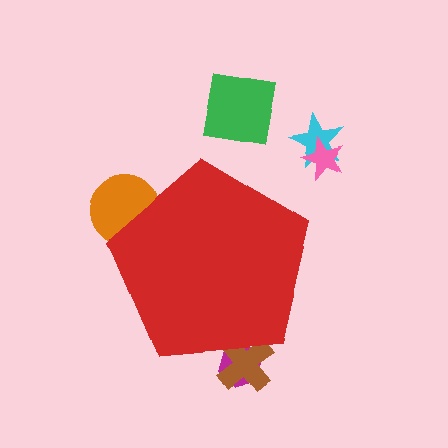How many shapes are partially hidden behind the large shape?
3 shapes are partially hidden.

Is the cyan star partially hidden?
No, the cyan star is fully visible.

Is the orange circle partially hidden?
Yes, the orange circle is partially hidden behind the red pentagon.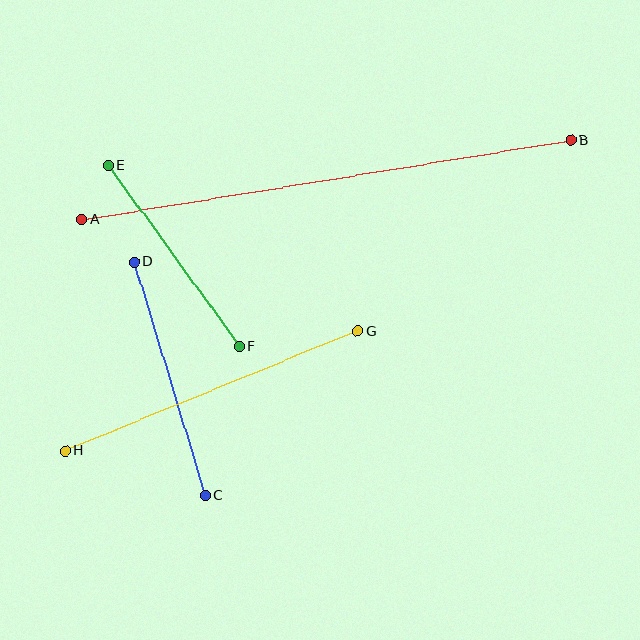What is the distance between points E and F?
The distance is approximately 224 pixels.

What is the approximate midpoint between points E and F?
The midpoint is at approximately (174, 256) pixels.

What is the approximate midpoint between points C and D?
The midpoint is at approximately (170, 379) pixels.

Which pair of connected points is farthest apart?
Points A and B are farthest apart.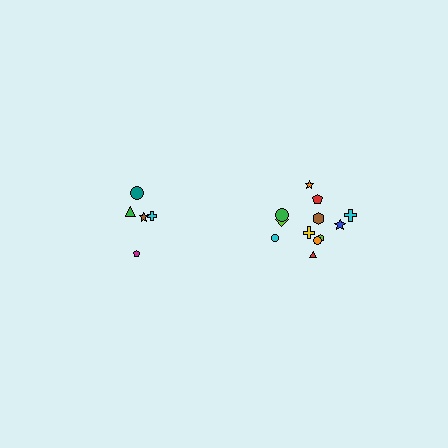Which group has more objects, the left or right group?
The right group.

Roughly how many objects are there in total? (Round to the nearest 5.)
Roughly 15 objects in total.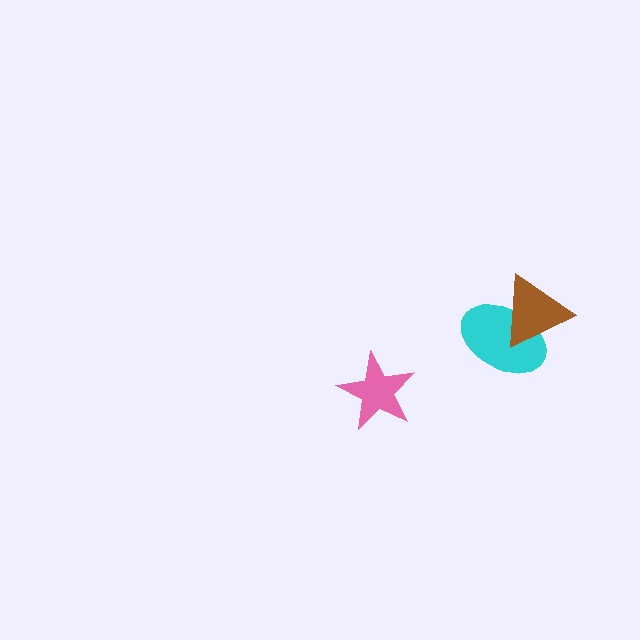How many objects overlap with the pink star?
0 objects overlap with the pink star.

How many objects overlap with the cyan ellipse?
1 object overlaps with the cyan ellipse.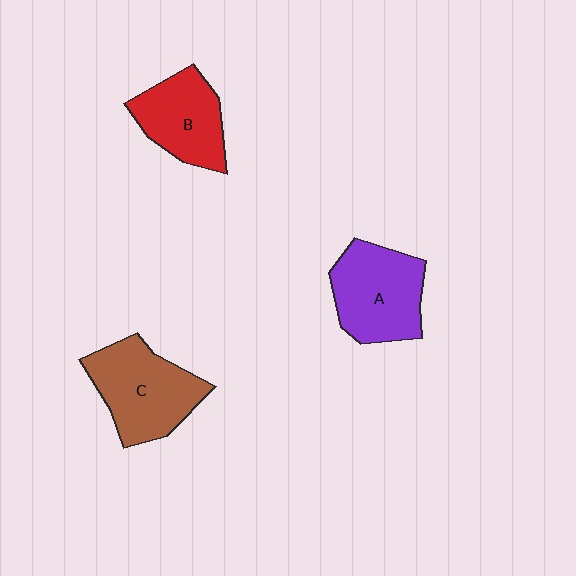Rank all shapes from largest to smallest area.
From largest to smallest: C (brown), A (purple), B (red).